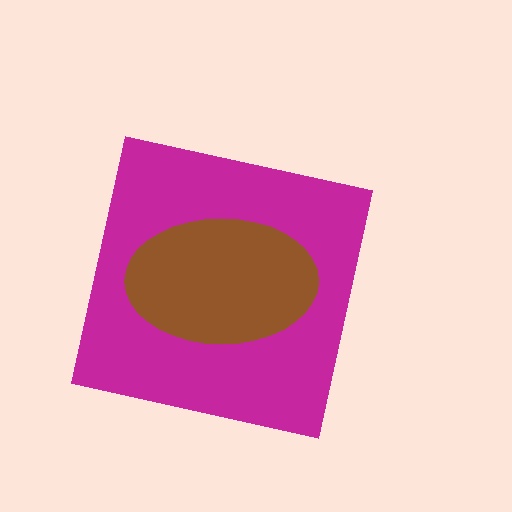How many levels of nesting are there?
2.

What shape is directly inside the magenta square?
The brown ellipse.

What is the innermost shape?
The brown ellipse.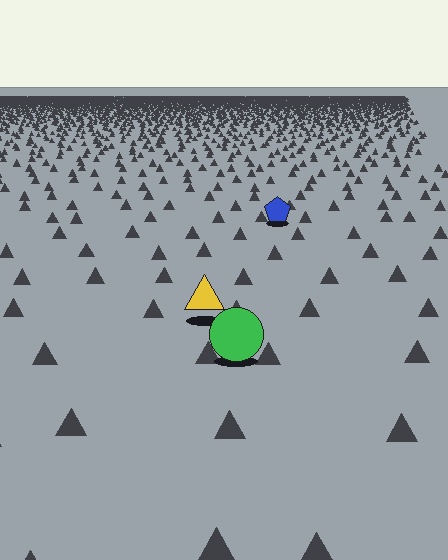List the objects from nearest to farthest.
From nearest to farthest: the green circle, the yellow triangle, the blue pentagon.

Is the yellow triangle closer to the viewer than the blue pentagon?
Yes. The yellow triangle is closer — you can tell from the texture gradient: the ground texture is coarser near it.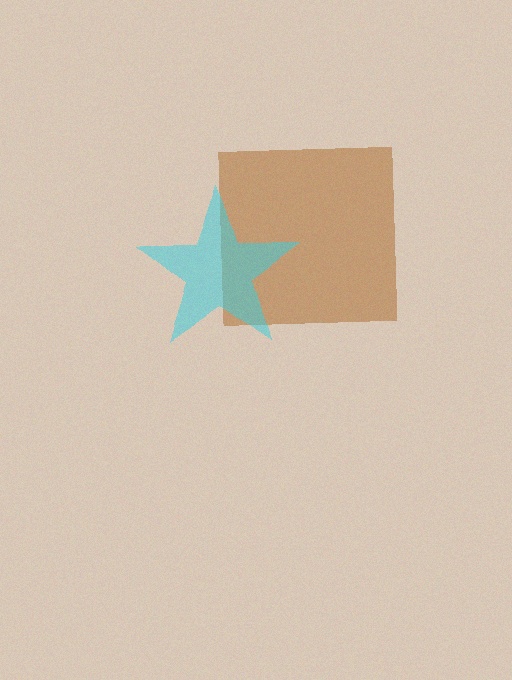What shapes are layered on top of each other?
The layered shapes are: a brown square, a cyan star.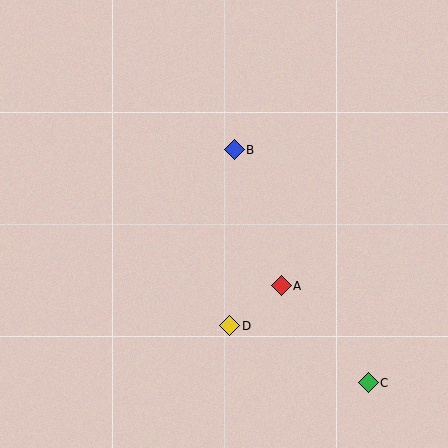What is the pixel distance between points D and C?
The distance between D and C is 150 pixels.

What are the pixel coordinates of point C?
Point C is at (368, 383).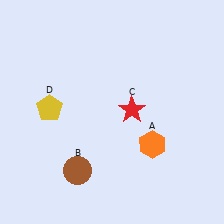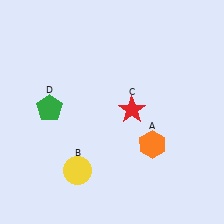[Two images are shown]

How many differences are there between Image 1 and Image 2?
There are 2 differences between the two images.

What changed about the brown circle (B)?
In Image 1, B is brown. In Image 2, it changed to yellow.